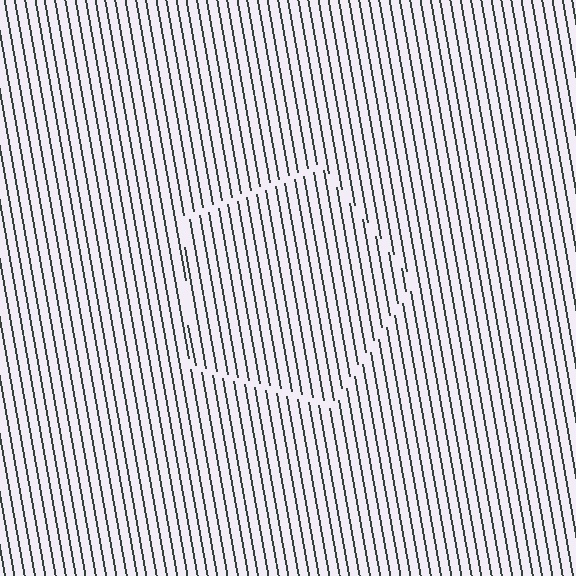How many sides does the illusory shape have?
5 sides — the line-ends trace a pentagon.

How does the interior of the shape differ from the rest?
The interior of the shape contains the same grating, shifted by half a period — the contour is defined by the phase discontinuity where line-ends from the inner and outer gratings abut.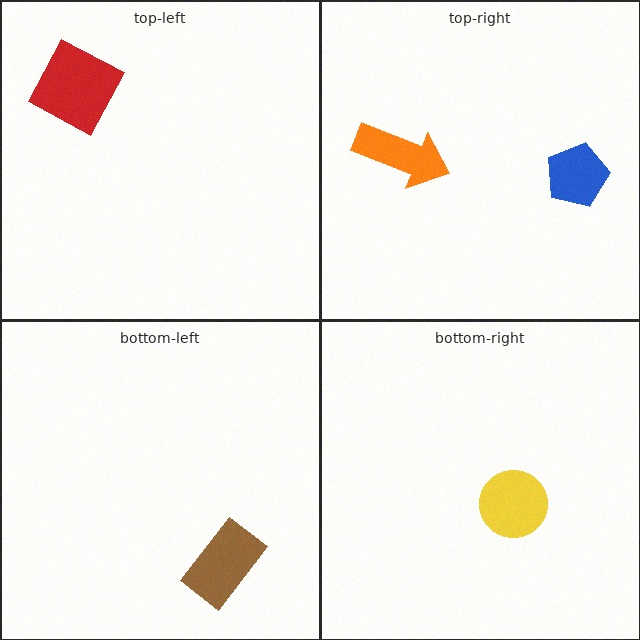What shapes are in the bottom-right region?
The yellow circle.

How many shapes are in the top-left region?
1.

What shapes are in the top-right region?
The orange arrow, the blue pentagon.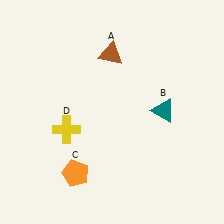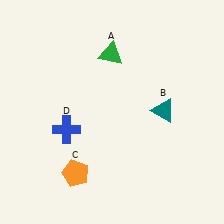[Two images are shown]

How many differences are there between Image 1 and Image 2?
There are 2 differences between the two images.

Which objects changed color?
A changed from brown to green. D changed from yellow to blue.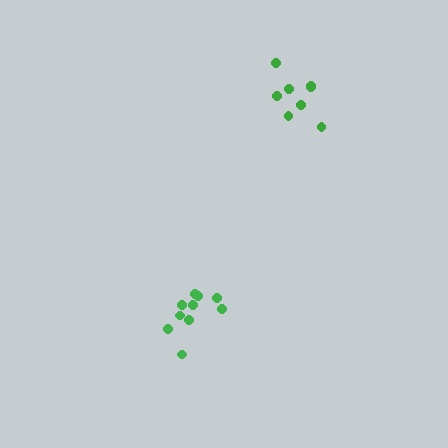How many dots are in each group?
Group 1: 8 dots, Group 2: 10 dots (18 total).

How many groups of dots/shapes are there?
There are 2 groups.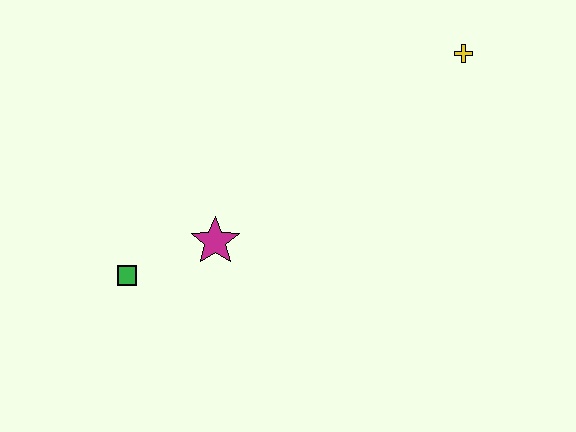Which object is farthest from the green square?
The yellow cross is farthest from the green square.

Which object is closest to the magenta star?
The green square is closest to the magenta star.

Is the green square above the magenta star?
No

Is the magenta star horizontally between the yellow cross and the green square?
Yes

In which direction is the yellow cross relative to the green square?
The yellow cross is to the right of the green square.